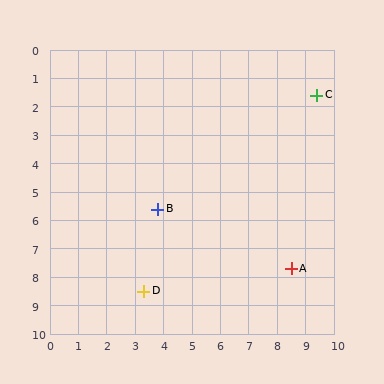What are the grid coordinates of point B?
Point B is at approximately (3.8, 5.6).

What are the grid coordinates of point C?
Point C is at approximately (9.4, 1.6).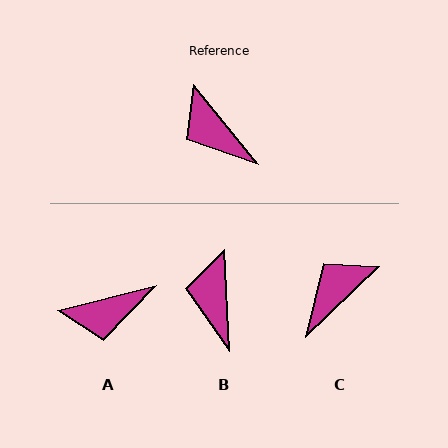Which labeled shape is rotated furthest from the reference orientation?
C, about 85 degrees away.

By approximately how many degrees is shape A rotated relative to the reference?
Approximately 65 degrees counter-clockwise.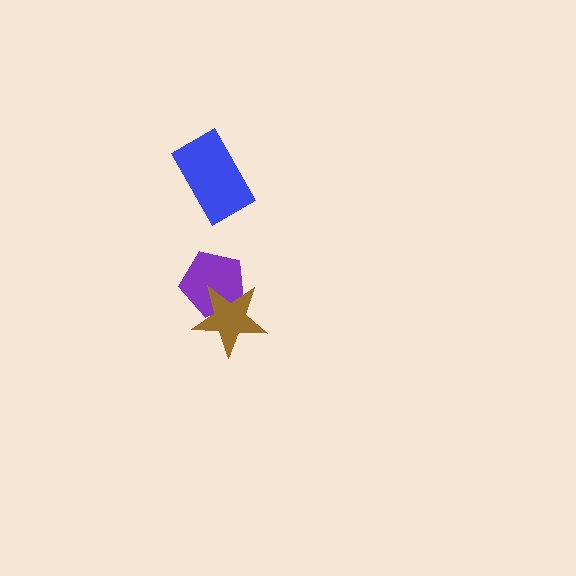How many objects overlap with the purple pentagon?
1 object overlaps with the purple pentagon.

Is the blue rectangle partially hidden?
No, no other shape covers it.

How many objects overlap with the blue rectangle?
0 objects overlap with the blue rectangle.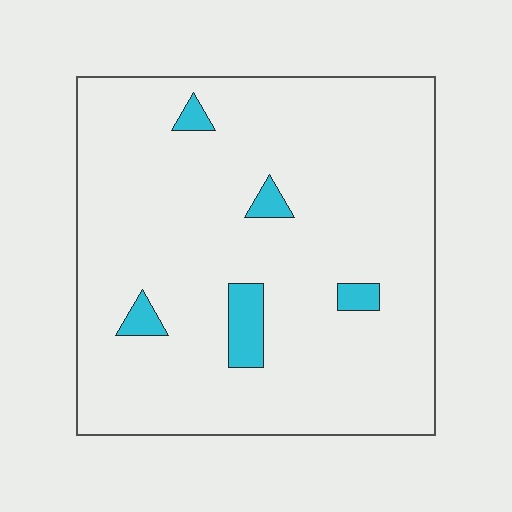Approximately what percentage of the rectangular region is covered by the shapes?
Approximately 5%.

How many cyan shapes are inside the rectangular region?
5.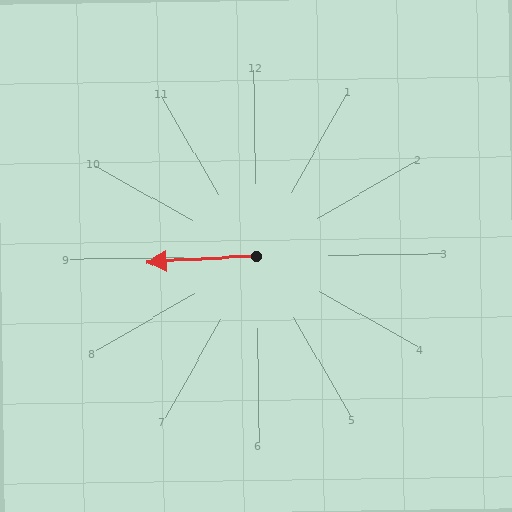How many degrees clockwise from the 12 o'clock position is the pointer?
Approximately 267 degrees.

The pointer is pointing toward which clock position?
Roughly 9 o'clock.